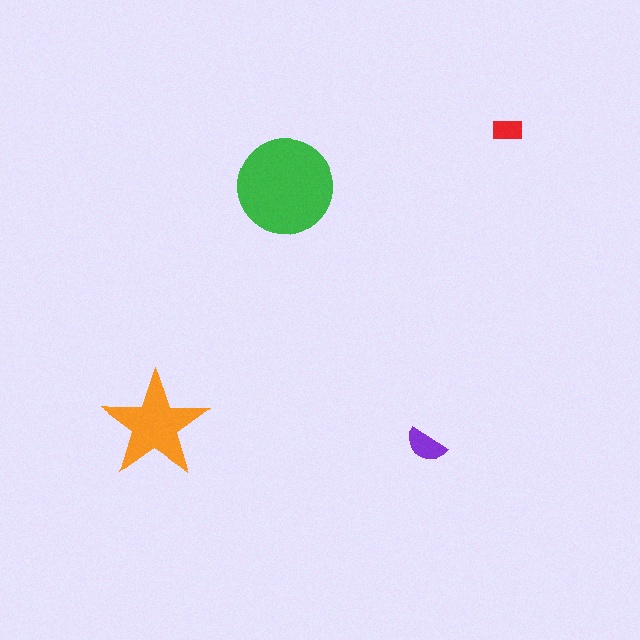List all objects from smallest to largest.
The red rectangle, the purple semicircle, the orange star, the green circle.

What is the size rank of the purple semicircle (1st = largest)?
3rd.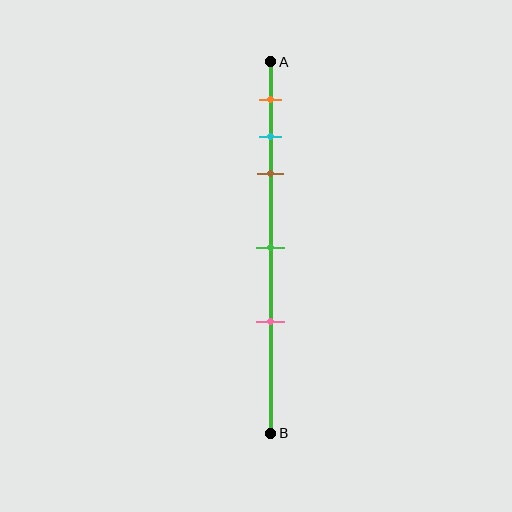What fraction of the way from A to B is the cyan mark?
The cyan mark is approximately 20% (0.2) of the way from A to B.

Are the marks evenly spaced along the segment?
No, the marks are not evenly spaced.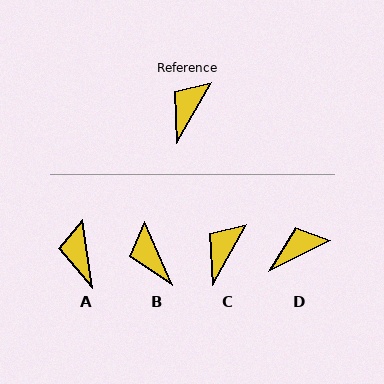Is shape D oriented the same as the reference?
No, it is off by about 34 degrees.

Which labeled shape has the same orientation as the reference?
C.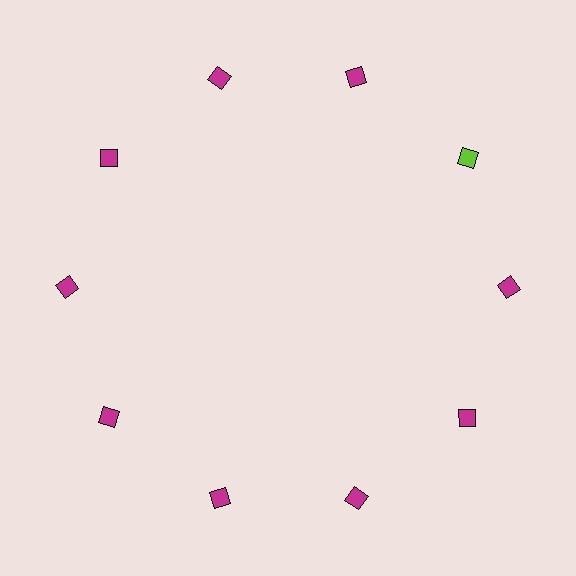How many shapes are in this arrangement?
There are 10 shapes arranged in a ring pattern.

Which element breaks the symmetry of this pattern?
The lime square at roughly the 2 o'clock position breaks the symmetry. All other shapes are magenta squares.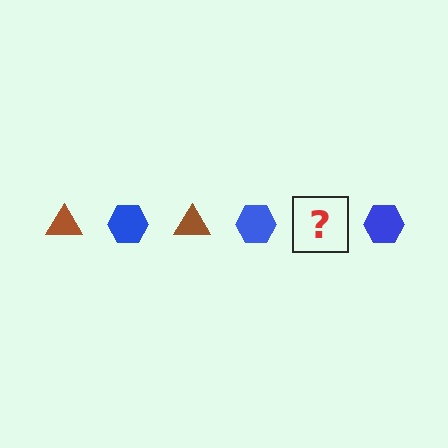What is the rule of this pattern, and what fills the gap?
The rule is that the pattern alternates between brown triangle and blue hexagon. The gap should be filled with a brown triangle.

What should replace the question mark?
The question mark should be replaced with a brown triangle.